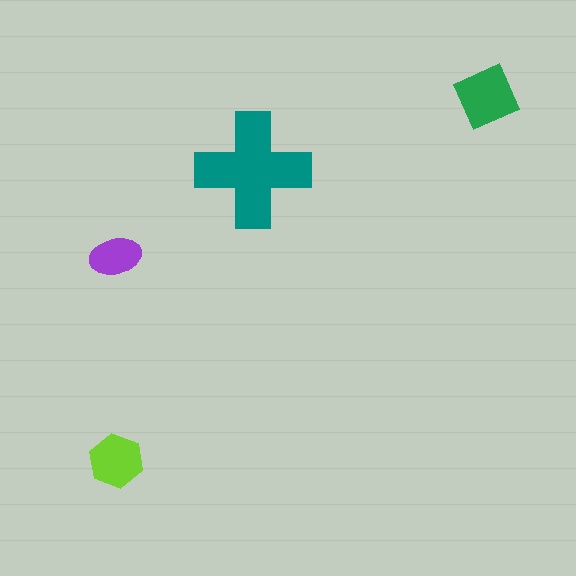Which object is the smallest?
The purple ellipse.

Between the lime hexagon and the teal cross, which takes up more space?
The teal cross.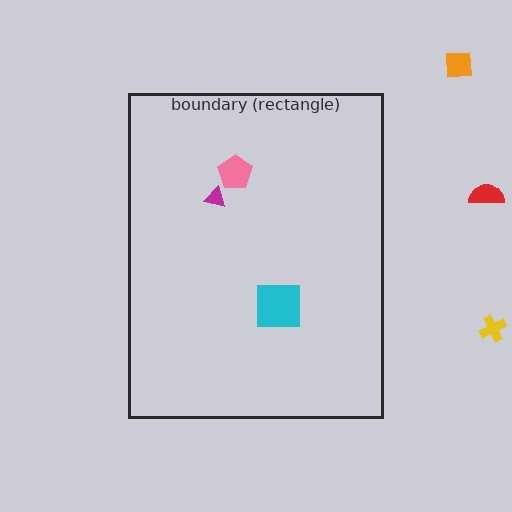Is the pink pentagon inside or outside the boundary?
Inside.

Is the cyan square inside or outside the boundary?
Inside.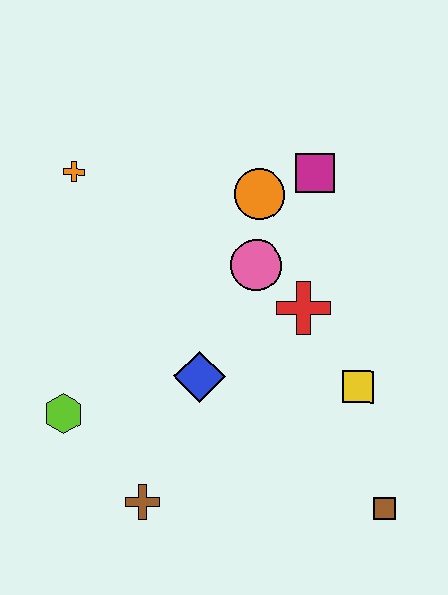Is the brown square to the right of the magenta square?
Yes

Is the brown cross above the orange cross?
No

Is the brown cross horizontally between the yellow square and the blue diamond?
No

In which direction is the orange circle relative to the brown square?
The orange circle is above the brown square.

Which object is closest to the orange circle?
The magenta square is closest to the orange circle.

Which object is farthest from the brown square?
The orange cross is farthest from the brown square.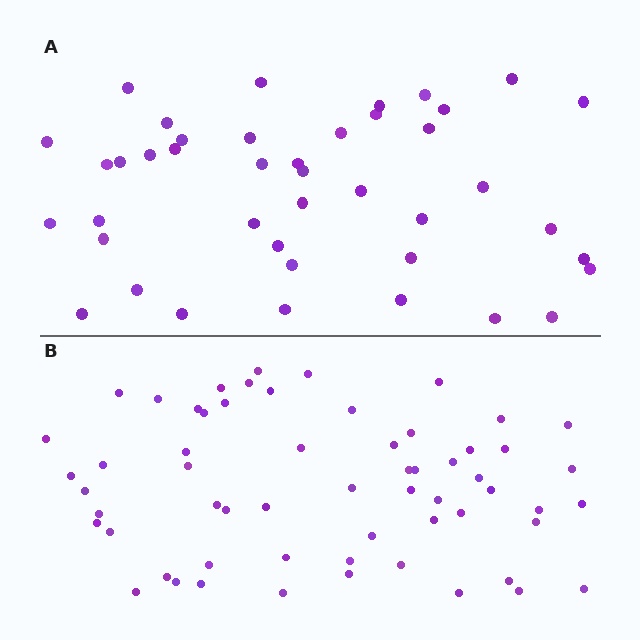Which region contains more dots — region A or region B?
Region B (the bottom region) has more dots.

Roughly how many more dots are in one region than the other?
Region B has approximately 20 more dots than region A.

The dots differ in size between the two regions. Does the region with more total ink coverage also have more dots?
No. Region A has more total ink coverage because its dots are larger, but region B actually contains more individual dots. Total area can be misleading — the number of items is what matters here.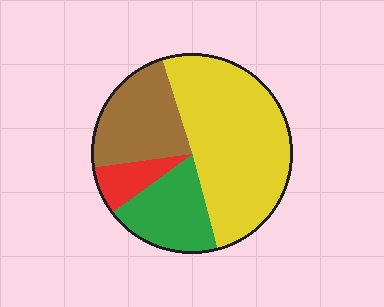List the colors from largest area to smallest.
From largest to smallest: yellow, brown, green, red.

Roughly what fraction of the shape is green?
Green takes up about one fifth (1/5) of the shape.